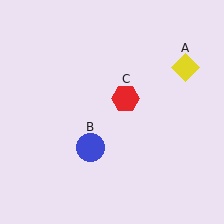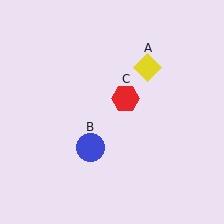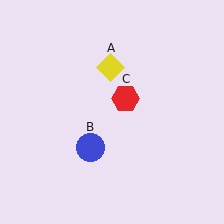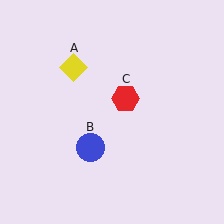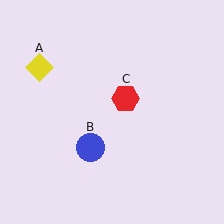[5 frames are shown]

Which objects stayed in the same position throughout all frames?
Blue circle (object B) and red hexagon (object C) remained stationary.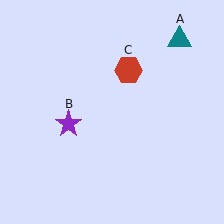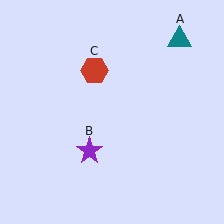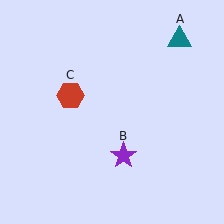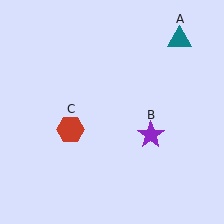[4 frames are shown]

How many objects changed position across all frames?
2 objects changed position: purple star (object B), red hexagon (object C).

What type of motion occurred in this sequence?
The purple star (object B), red hexagon (object C) rotated counterclockwise around the center of the scene.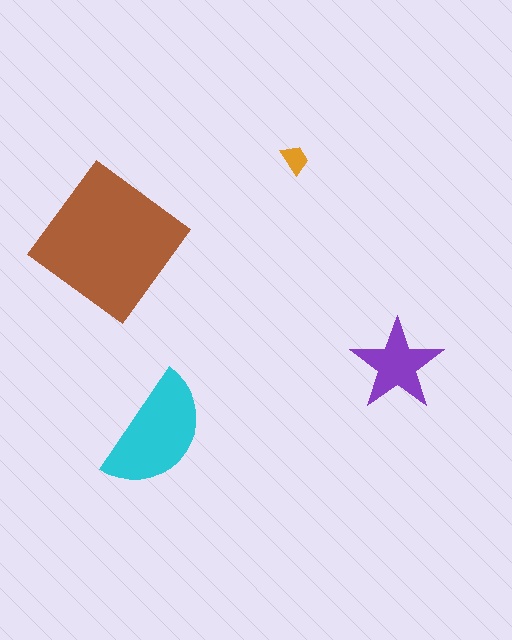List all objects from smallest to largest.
The orange trapezoid, the purple star, the cyan semicircle, the brown diamond.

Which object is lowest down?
The cyan semicircle is bottommost.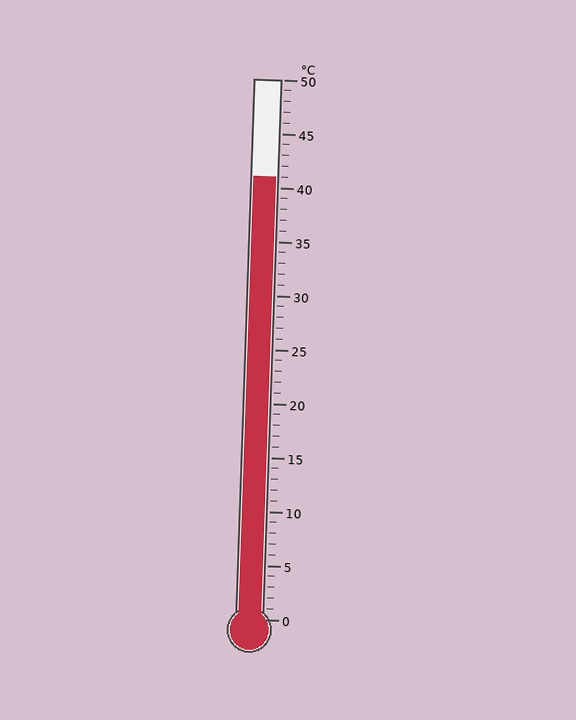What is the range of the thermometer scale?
The thermometer scale ranges from 0°C to 50°C.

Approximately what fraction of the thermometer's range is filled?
The thermometer is filled to approximately 80% of its range.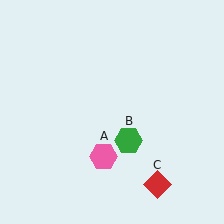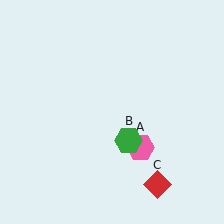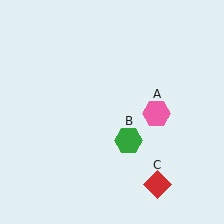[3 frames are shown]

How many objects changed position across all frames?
1 object changed position: pink hexagon (object A).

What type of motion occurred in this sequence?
The pink hexagon (object A) rotated counterclockwise around the center of the scene.